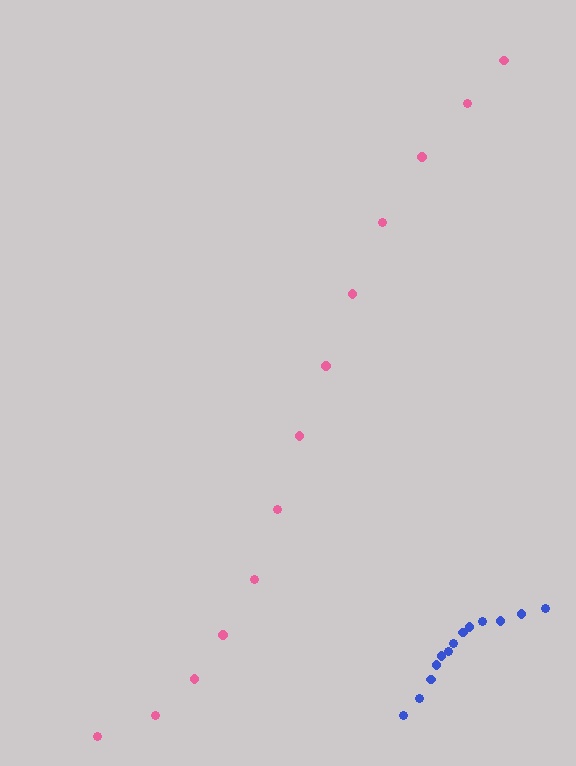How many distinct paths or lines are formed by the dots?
There are 2 distinct paths.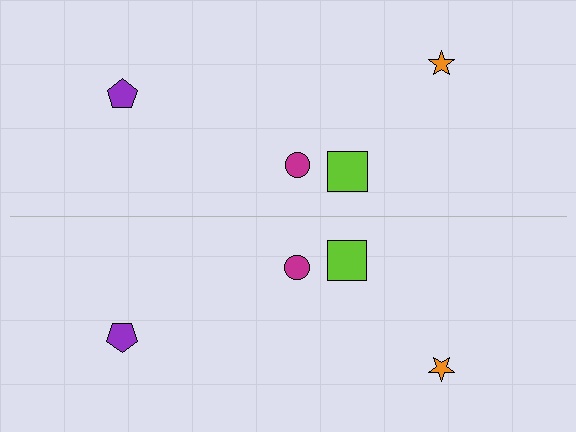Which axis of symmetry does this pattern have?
The pattern has a horizontal axis of symmetry running through the center of the image.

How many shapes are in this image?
There are 8 shapes in this image.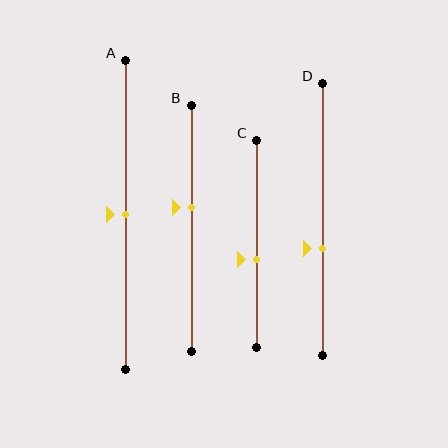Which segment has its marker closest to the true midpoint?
Segment A has its marker closest to the true midpoint.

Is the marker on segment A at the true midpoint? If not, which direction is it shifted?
Yes, the marker on segment A is at the true midpoint.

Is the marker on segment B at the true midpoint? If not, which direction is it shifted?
No, the marker on segment B is shifted upward by about 9% of the segment length.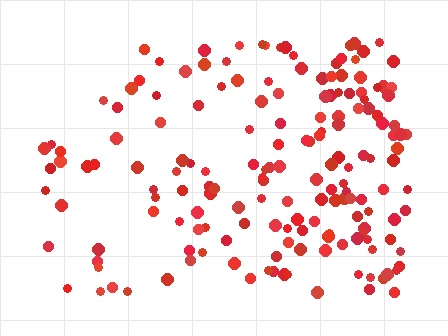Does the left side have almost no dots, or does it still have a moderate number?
Still a moderate number, just noticeably fewer than the right.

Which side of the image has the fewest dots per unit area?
The left.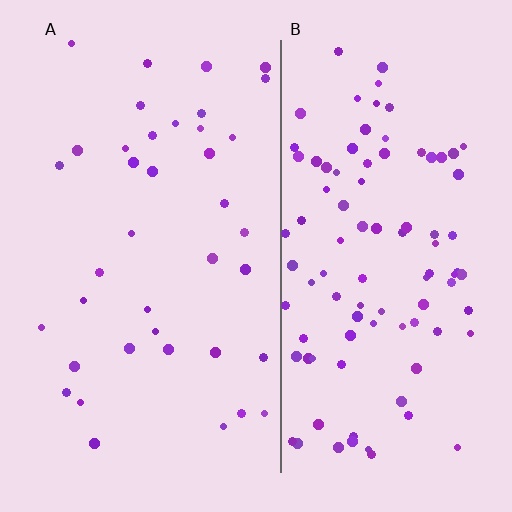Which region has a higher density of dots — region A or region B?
B (the right).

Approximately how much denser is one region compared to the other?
Approximately 2.5× — region B over region A.